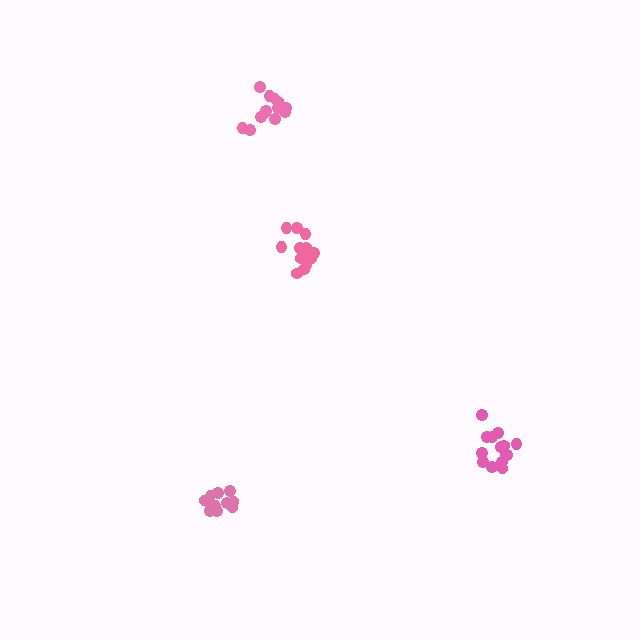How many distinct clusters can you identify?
There are 4 distinct clusters.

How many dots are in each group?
Group 1: 13 dots, Group 2: 14 dots, Group 3: 15 dots, Group 4: 12 dots (54 total).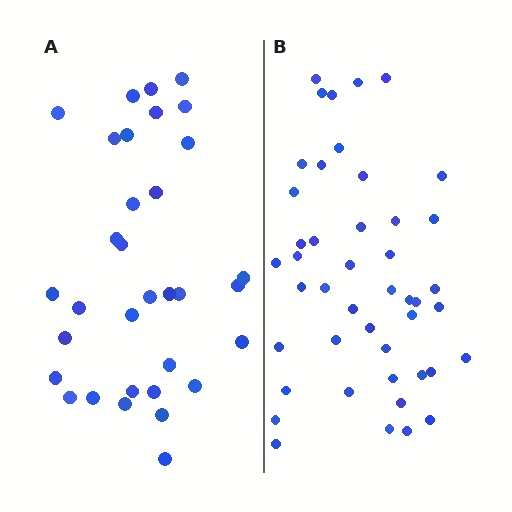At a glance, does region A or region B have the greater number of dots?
Region B (the right region) has more dots.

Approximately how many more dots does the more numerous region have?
Region B has roughly 12 or so more dots than region A.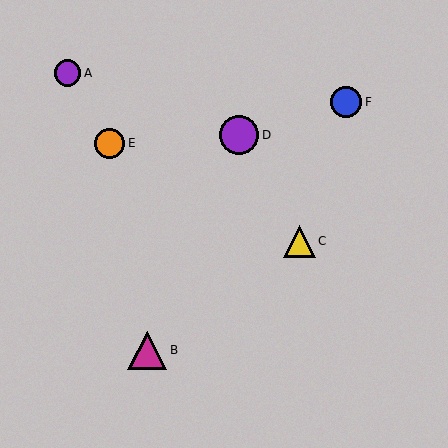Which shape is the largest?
The purple circle (labeled D) is the largest.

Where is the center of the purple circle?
The center of the purple circle is at (239, 135).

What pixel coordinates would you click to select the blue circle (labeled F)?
Click at (346, 102) to select the blue circle F.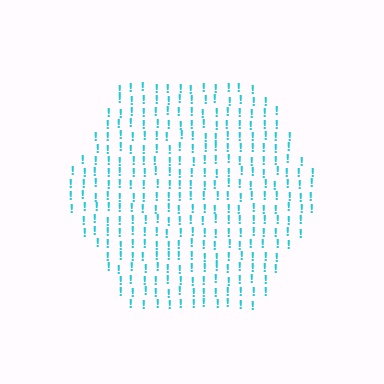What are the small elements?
The small elements are exclamation marks.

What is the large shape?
The large shape is a hexagon.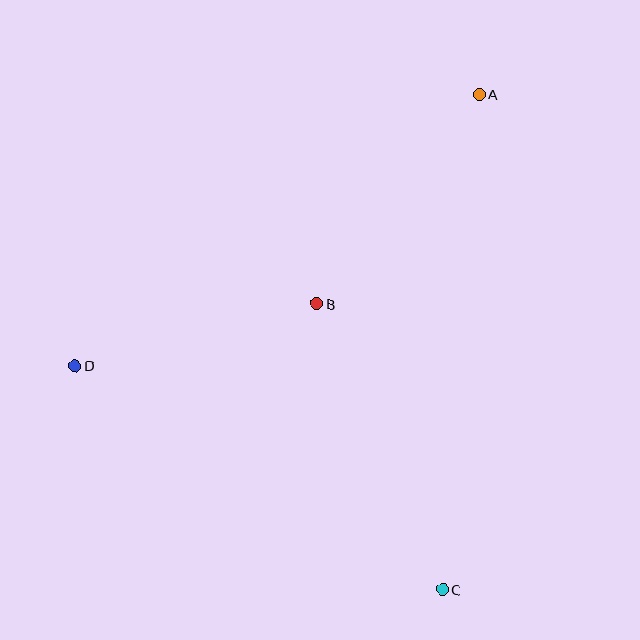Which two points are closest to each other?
Points B and D are closest to each other.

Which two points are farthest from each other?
Points A and C are farthest from each other.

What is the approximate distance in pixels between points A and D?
The distance between A and D is approximately 487 pixels.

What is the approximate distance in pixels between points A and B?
The distance between A and B is approximately 265 pixels.